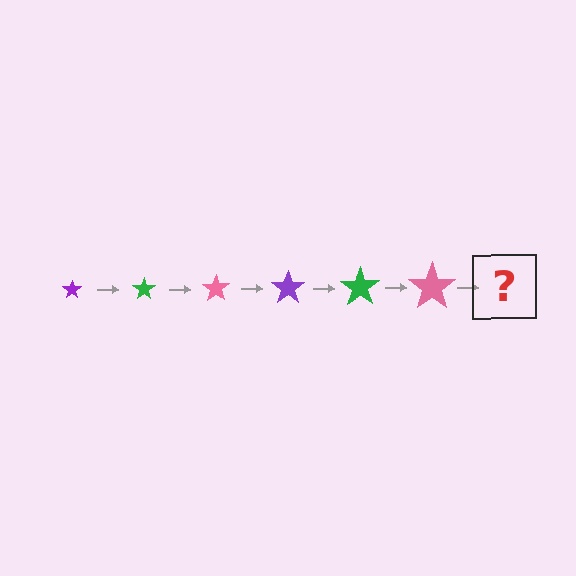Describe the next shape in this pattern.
It should be a purple star, larger than the previous one.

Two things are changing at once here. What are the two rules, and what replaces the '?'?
The two rules are that the star grows larger each step and the color cycles through purple, green, and pink. The '?' should be a purple star, larger than the previous one.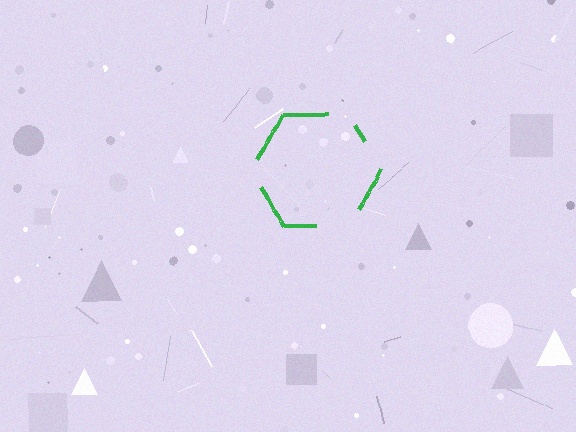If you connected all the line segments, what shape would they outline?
They would outline a hexagon.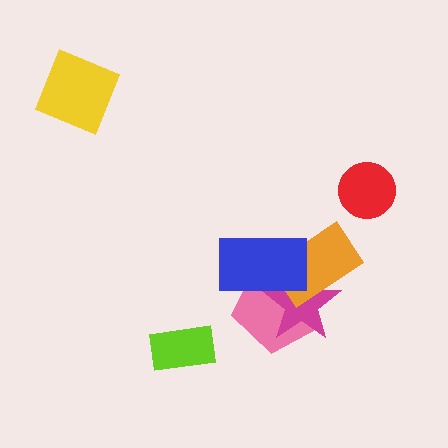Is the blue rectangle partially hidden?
No, no other shape covers it.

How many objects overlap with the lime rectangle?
0 objects overlap with the lime rectangle.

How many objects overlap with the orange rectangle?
3 objects overlap with the orange rectangle.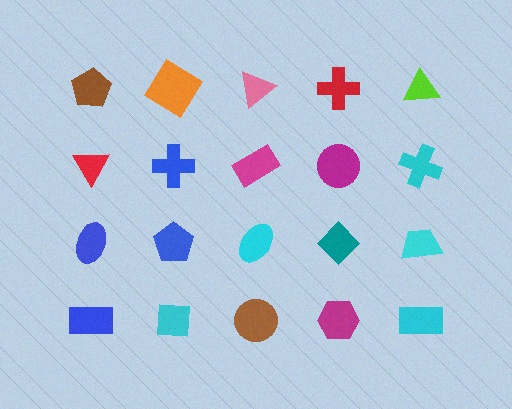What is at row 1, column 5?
A lime triangle.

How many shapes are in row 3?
5 shapes.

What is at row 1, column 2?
An orange diamond.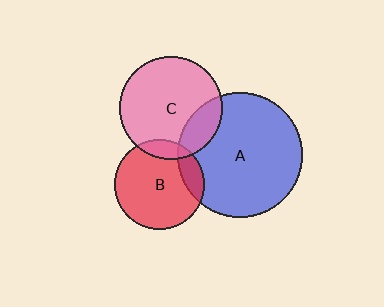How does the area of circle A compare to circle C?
Approximately 1.5 times.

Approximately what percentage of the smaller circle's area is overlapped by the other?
Approximately 20%.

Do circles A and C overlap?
Yes.